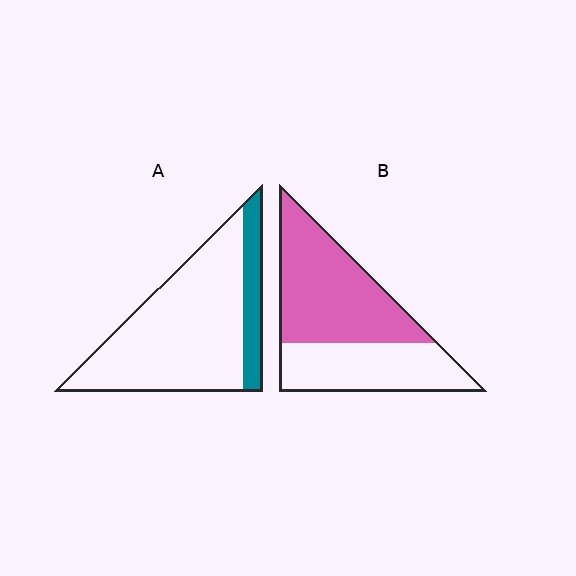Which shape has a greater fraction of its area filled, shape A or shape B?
Shape B.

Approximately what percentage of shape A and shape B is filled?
A is approximately 20% and B is approximately 60%.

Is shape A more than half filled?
No.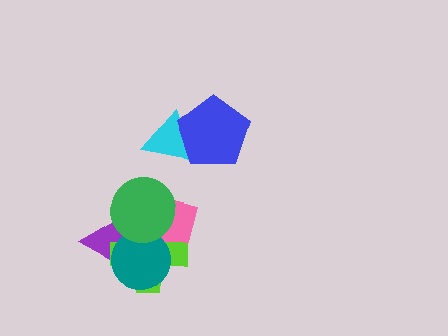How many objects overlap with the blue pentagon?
1 object overlaps with the blue pentagon.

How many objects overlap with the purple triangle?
4 objects overlap with the purple triangle.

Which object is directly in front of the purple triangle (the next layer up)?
The lime cross is directly in front of the purple triangle.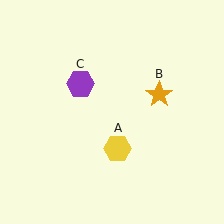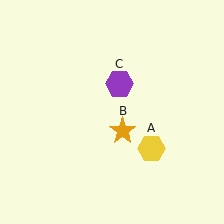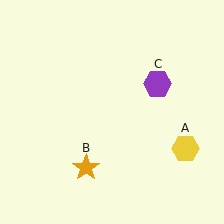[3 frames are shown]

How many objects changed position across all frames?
3 objects changed position: yellow hexagon (object A), orange star (object B), purple hexagon (object C).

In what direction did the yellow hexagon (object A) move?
The yellow hexagon (object A) moved right.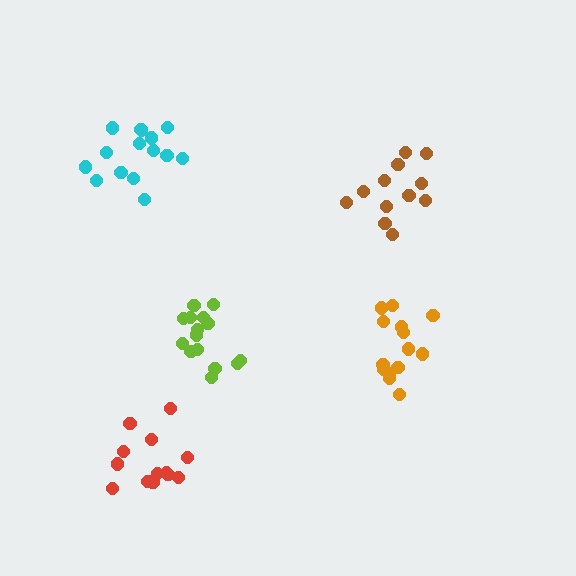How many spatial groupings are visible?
There are 5 spatial groupings.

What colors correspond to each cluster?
The clusters are colored: brown, red, lime, orange, cyan.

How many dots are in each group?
Group 1: 12 dots, Group 2: 13 dots, Group 3: 15 dots, Group 4: 14 dots, Group 5: 15 dots (69 total).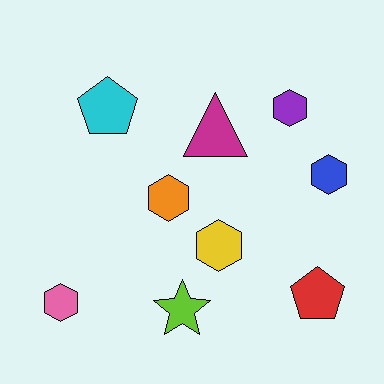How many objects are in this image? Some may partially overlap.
There are 9 objects.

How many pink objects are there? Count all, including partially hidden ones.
There is 1 pink object.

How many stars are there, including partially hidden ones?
There is 1 star.